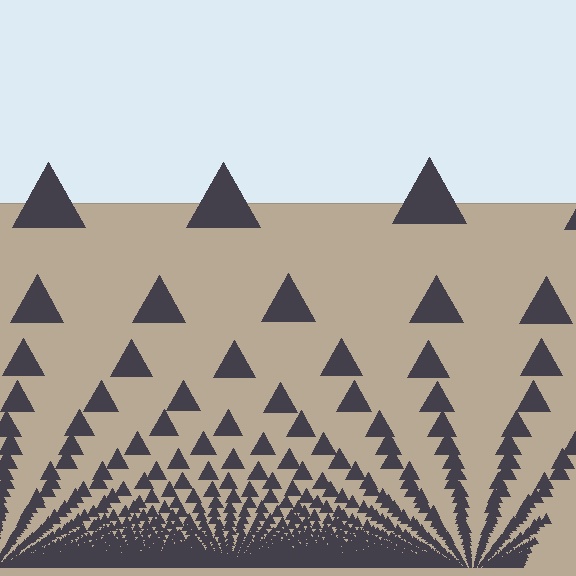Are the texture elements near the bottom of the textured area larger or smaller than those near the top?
Smaller. The gradient is inverted — elements near the bottom are smaller and denser.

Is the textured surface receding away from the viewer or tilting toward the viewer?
The surface appears to tilt toward the viewer. Texture elements get larger and sparser toward the top.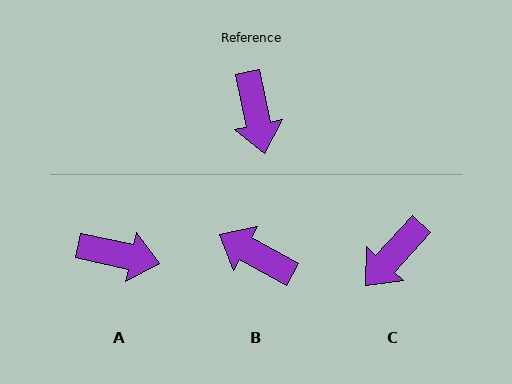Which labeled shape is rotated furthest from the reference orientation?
B, about 131 degrees away.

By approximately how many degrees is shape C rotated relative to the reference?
Approximately 54 degrees clockwise.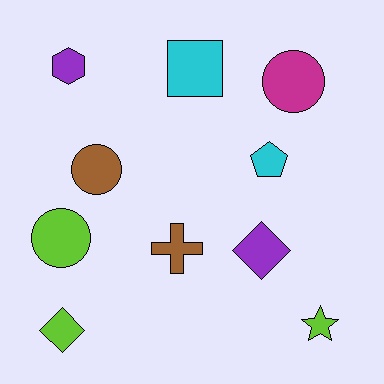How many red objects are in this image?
There are no red objects.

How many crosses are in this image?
There is 1 cross.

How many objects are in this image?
There are 10 objects.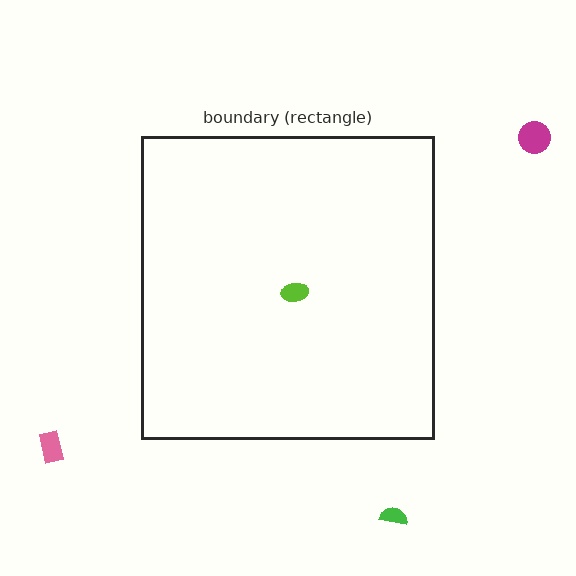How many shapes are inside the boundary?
1 inside, 3 outside.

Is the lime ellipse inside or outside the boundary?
Inside.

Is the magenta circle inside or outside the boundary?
Outside.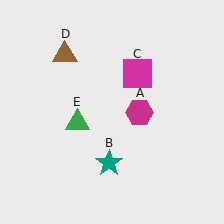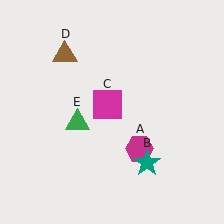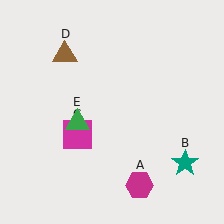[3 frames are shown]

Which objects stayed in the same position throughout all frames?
Brown triangle (object D) and green triangle (object E) remained stationary.